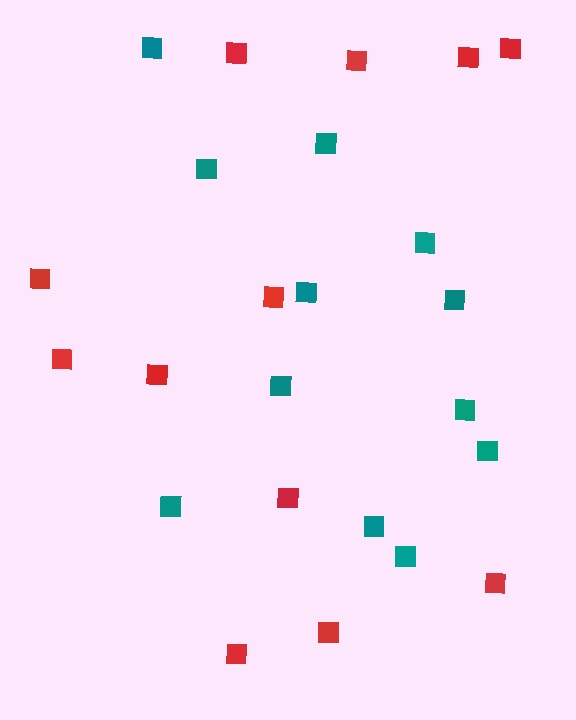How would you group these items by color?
There are 2 groups: one group of red squares (12) and one group of teal squares (12).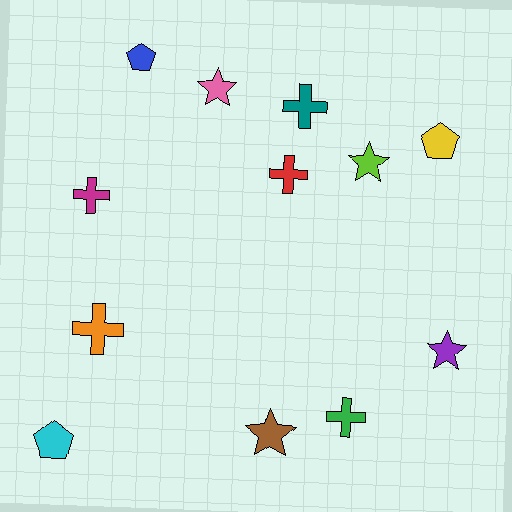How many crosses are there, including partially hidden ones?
There are 5 crosses.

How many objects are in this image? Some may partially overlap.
There are 12 objects.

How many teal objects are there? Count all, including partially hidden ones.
There is 1 teal object.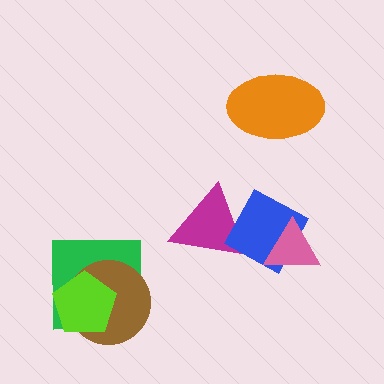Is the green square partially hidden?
Yes, it is partially covered by another shape.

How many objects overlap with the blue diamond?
2 objects overlap with the blue diamond.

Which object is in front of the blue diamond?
The pink triangle is in front of the blue diamond.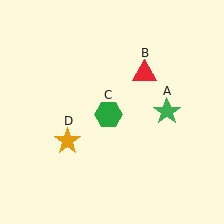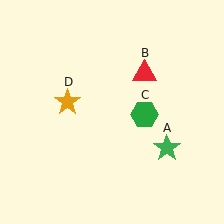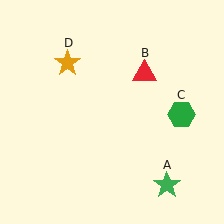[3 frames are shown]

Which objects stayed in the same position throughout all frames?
Red triangle (object B) remained stationary.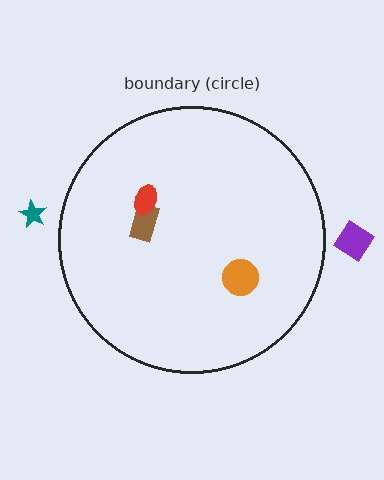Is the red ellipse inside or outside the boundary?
Inside.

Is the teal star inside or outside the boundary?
Outside.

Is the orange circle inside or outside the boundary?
Inside.